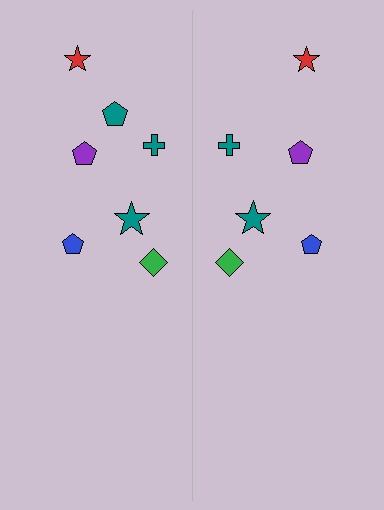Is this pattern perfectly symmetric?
No, the pattern is not perfectly symmetric. A teal pentagon is missing from the right side.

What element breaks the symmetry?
A teal pentagon is missing from the right side.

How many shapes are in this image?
There are 13 shapes in this image.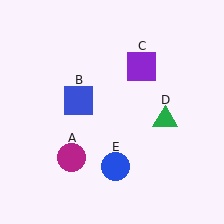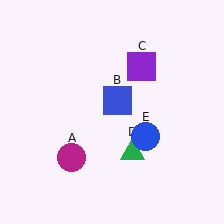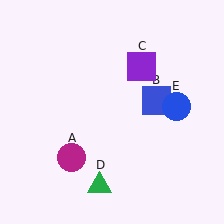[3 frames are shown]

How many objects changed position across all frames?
3 objects changed position: blue square (object B), green triangle (object D), blue circle (object E).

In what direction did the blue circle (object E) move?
The blue circle (object E) moved up and to the right.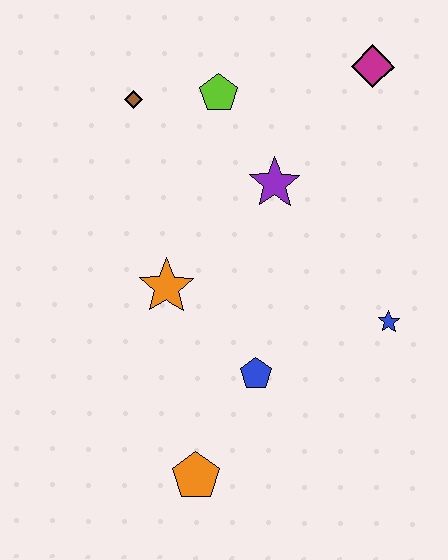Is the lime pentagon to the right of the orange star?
Yes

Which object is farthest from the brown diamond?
The orange pentagon is farthest from the brown diamond.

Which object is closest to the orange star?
The blue pentagon is closest to the orange star.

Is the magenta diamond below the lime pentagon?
No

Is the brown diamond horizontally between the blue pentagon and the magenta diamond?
No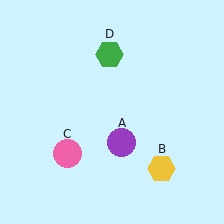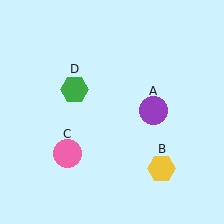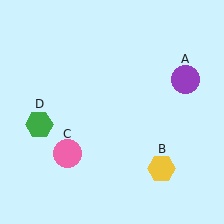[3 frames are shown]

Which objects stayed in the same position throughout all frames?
Yellow hexagon (object B) and pink circle (object C) remained stationary.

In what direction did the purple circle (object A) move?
The purple circle (object A) moved up and to the right.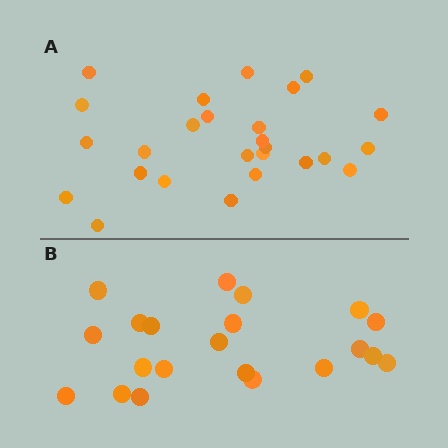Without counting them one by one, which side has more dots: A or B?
Region A (the top region) has more dots.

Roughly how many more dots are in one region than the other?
Region A has about 5 more dots than region B.